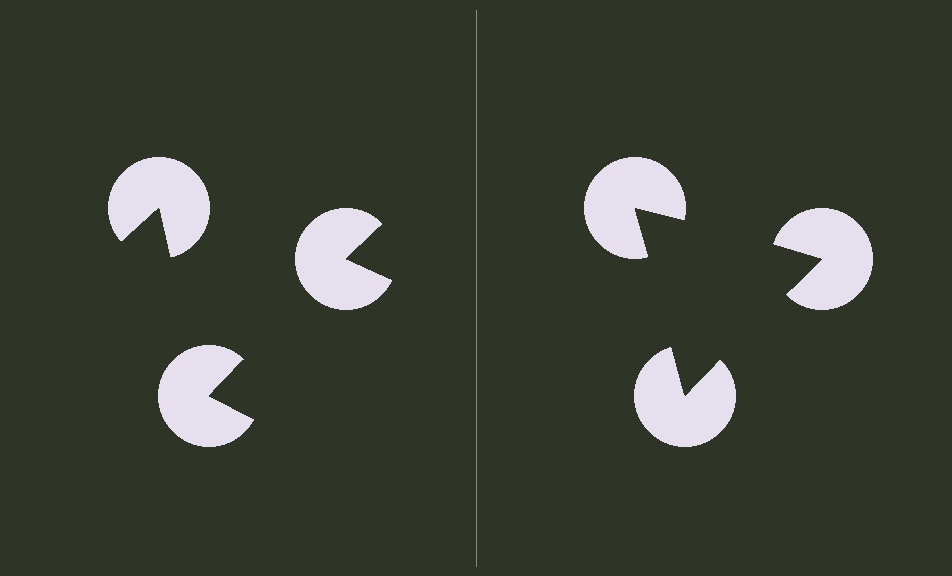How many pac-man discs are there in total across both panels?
6 — 3 on each side.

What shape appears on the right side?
An illusory triangle.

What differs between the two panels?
The pac-man discs are positioned identically on both sides; only the wedge orientations differ. On the right they align to a triangle; on the left they are misaligned.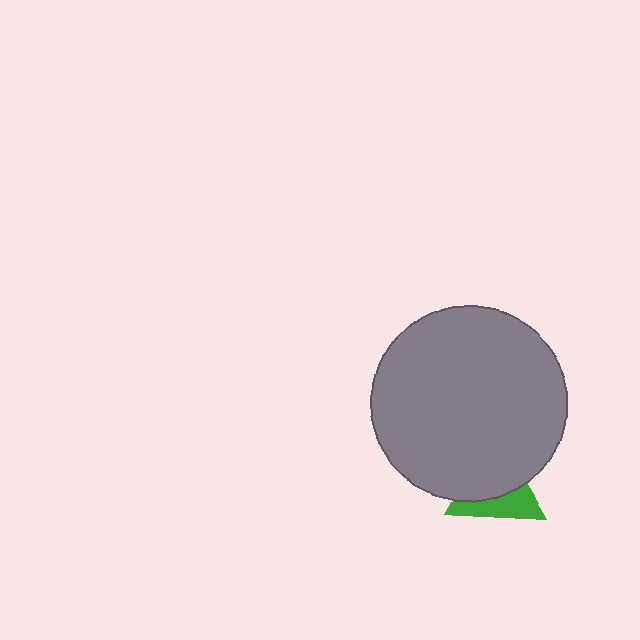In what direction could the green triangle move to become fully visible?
The green triangle could move down. That would shift it out from behind the gray circle entirely.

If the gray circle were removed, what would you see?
You would see the complete green triangle.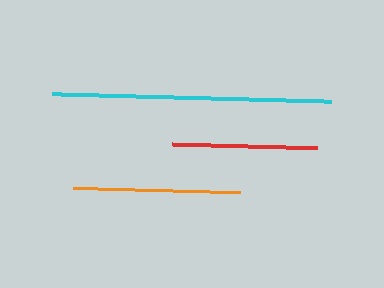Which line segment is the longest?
The cyan line is the longest at approximately 280 pixels.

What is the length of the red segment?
The red segment is approximately 146 pixels long.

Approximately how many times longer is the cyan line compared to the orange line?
The cyan line is approximately 1.7 times the length of the orange line.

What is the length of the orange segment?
The orange segment is approximately 167 pixels long.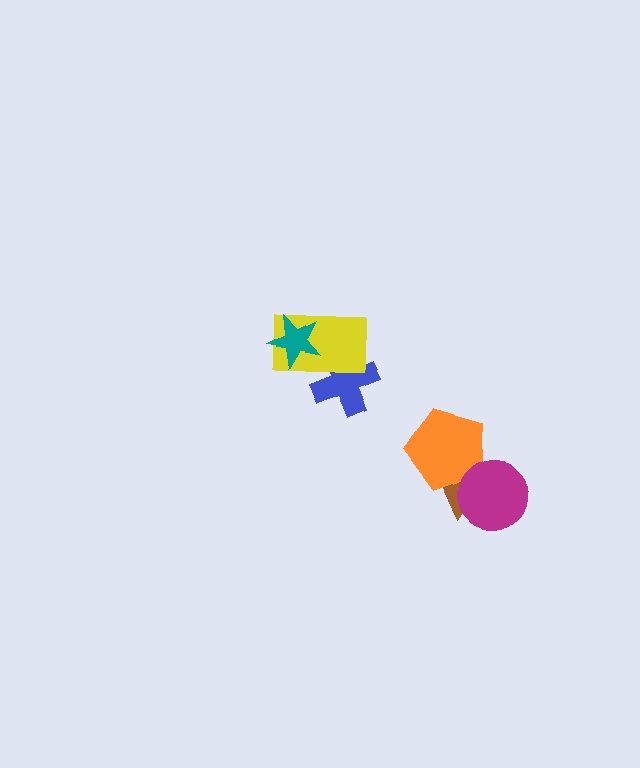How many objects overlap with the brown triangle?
2 objects overlap with the brown triangle.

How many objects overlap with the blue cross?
1 object overlaps with the blue cross.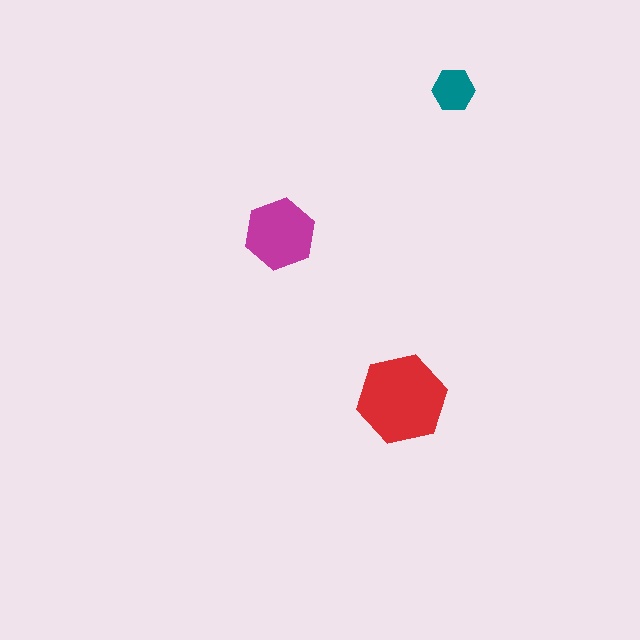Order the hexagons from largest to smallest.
the red one, the magenta one, the teal one.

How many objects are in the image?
There are 3 objects in the image.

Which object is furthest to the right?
The teal hexagon is rightmost.